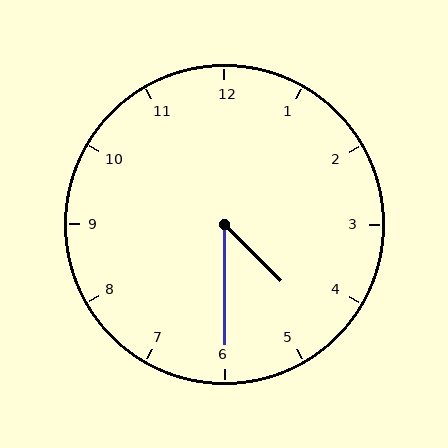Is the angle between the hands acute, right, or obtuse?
It is acute.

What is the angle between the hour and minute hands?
Approximately 45 degrees.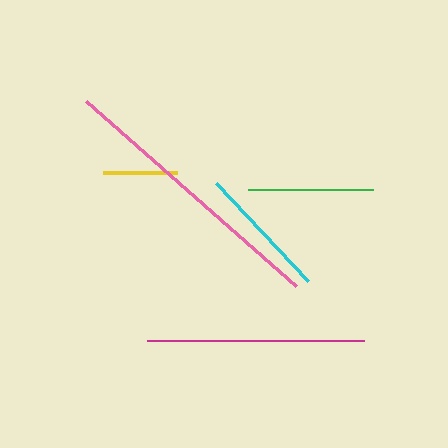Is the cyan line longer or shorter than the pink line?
The pink line is longer than the cyan line.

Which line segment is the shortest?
The yellow line is the shortest at approximately 75 pixels.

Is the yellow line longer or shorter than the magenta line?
The magenta line is longer than the yellow line.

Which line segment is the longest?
The pink line is the longest at approximately 280 pixels.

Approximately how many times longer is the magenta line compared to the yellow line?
The magenta line is approximately 2.9 times the length of the yellow line.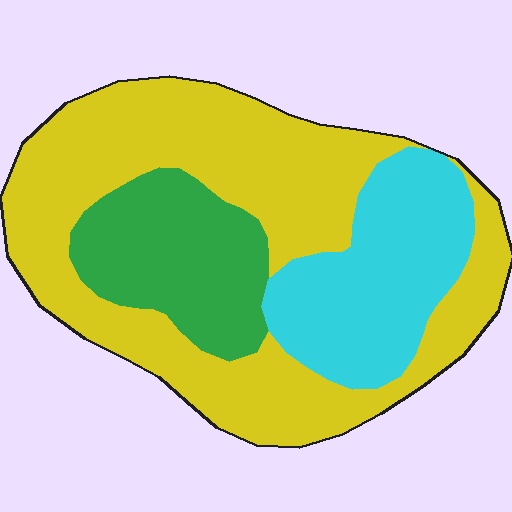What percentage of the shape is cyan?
Cyan covers 23% of the shape.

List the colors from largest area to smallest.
From largest to smallest: yellow, cyan, green.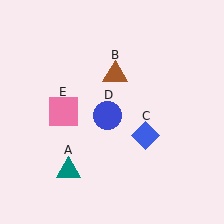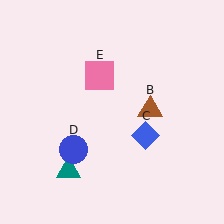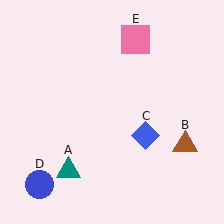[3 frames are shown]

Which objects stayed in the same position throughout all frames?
Teal triangle (object A) and blue diamond (object C) remained stationary.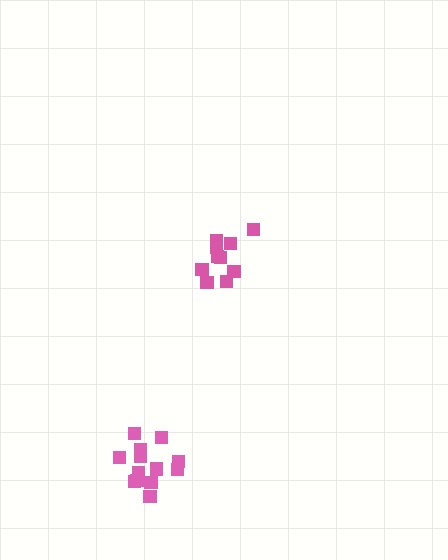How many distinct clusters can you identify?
There are 2 distinct clusters.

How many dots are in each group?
Group 1: 13 dots, Group 2: 10 dots (23 total).